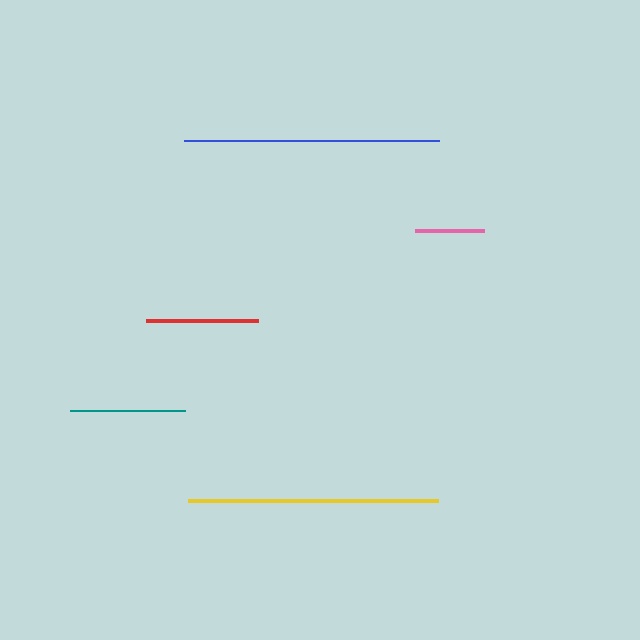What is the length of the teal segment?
The teal segment is approximately 115 pixels long.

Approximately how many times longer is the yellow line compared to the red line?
The yellow line is approximately 2.2 times the length of the red line.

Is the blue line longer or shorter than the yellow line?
The blue line is longer than the yellow line.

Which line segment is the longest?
The blue line is the longest at approximately 255 pixels.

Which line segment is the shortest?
The pink line is the shortest at approximately 68 pixels.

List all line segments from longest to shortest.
From longest to shortest: blue, yellow, teal, red, pink.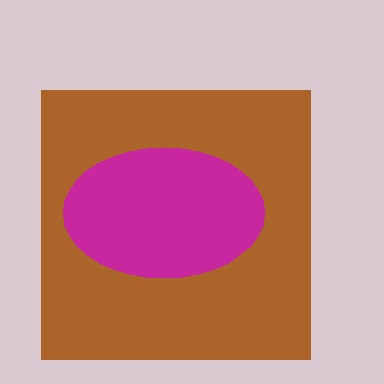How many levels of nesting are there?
2.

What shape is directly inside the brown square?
The magenta ellipse.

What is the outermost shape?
The brown square.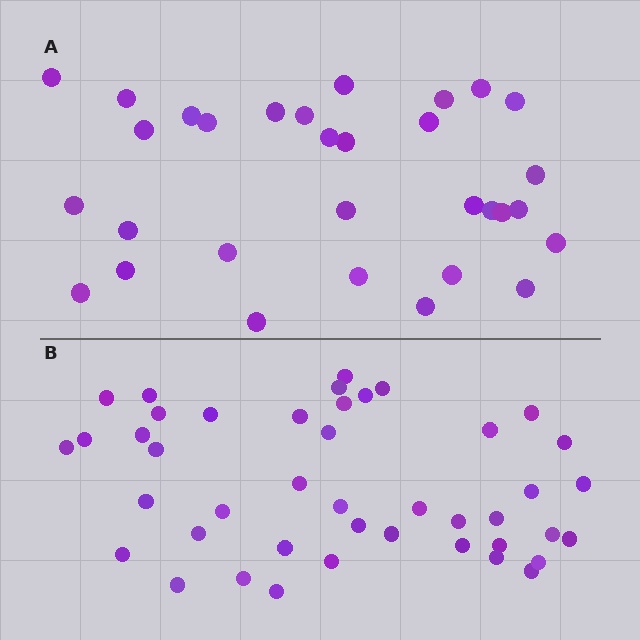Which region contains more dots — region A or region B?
Region B (the bottom region) has more dots.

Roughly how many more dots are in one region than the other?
Region B has roughly 12 or so more dots than region A.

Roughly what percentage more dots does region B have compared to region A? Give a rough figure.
About 40% more.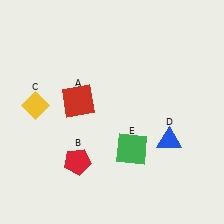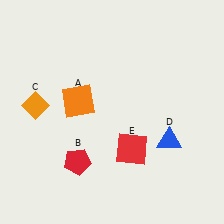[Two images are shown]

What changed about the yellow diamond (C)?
In Image 1, C is yellow. In Image 2, it changed to orange.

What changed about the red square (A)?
In Image 1, A is red. In Image 2, it changed to orange.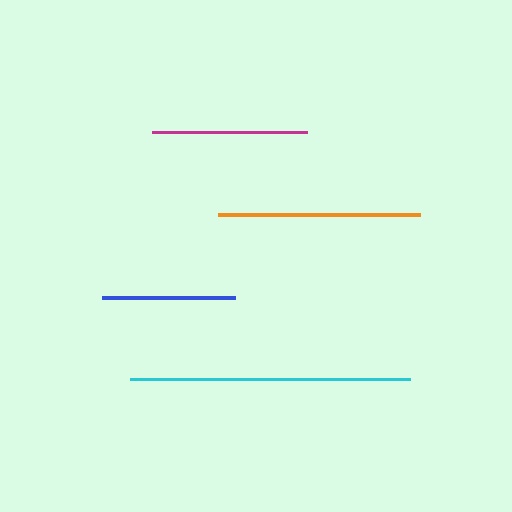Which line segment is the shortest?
The blue line is the shortest at approximately 134 pixels.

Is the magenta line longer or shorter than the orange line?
The orange line is longer than the magenta line.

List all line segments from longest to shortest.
From longest to shortest: cyan, orange, magenta, blue.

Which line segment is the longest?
The cyan line is the longest at approximately 280 pixels.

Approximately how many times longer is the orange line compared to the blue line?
The orange line is approximately 1.5 times the length of the blue line.